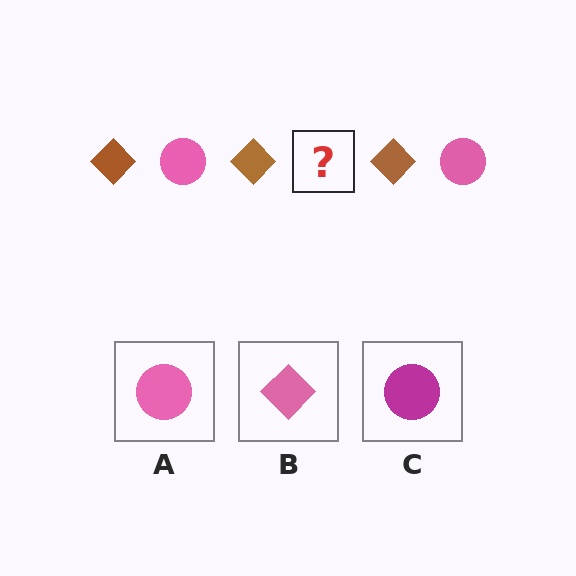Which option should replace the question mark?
Option A.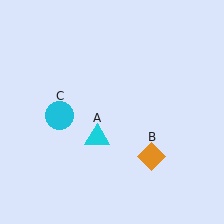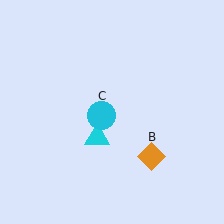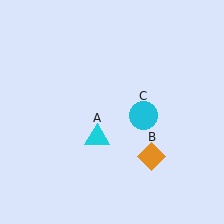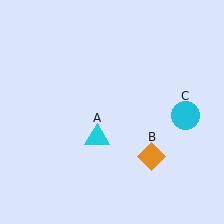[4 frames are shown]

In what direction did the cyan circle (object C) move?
The cyan circle (object C) moved right.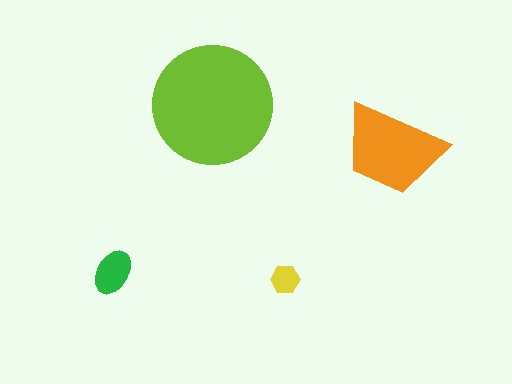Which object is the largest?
The lime circle.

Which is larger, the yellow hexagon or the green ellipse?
The green ellipse.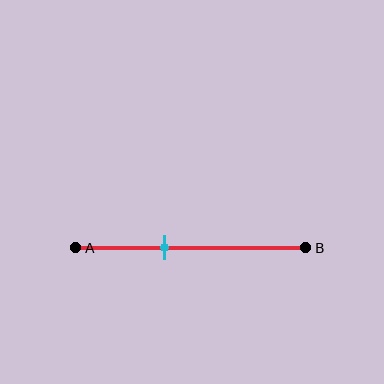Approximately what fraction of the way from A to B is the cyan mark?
The cyan mark is approximately 40% of the way from A to B.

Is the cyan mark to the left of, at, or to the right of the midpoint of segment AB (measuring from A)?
The cyan mark is to the left of the midpoint of segment AB.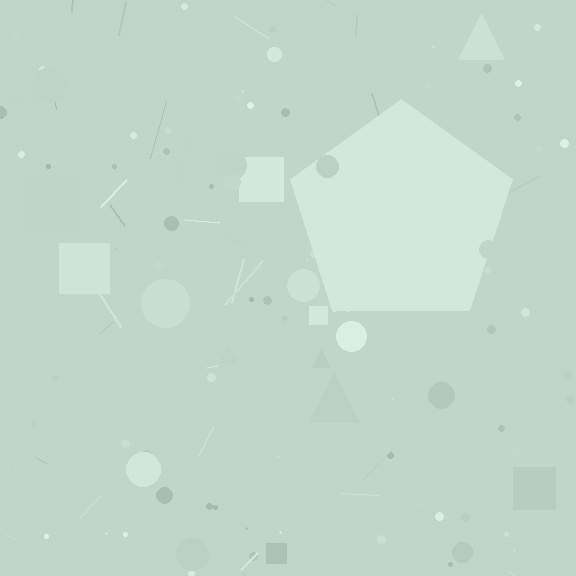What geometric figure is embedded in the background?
A pentagon is embedded in the background.